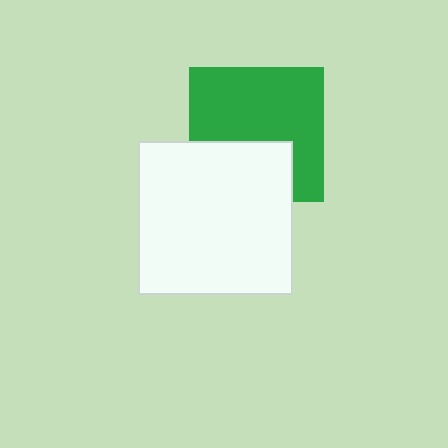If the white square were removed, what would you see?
You would see the complete green square.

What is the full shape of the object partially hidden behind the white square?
The partially hidden object is a green square.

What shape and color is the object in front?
The object in front is a white square.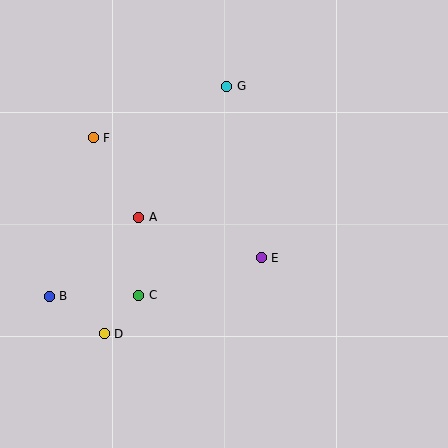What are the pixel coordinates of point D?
Point D is at (104, 334).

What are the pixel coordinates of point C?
Point C is at (139, 295).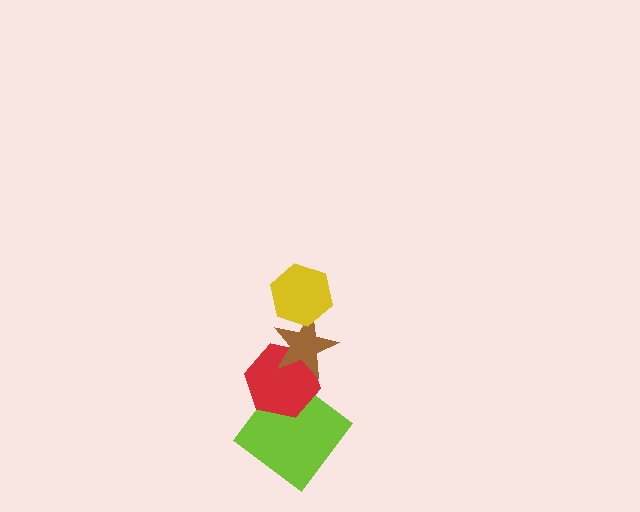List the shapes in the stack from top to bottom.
From top to bottom: the yellow hexagon, the brown star, the red hexagon, the lime diamond.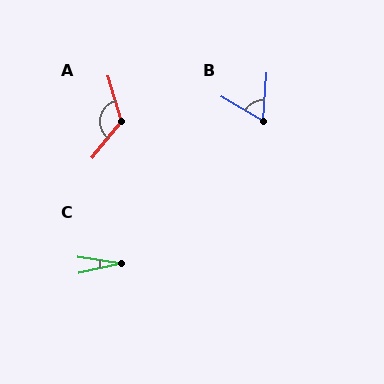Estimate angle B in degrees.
Approximately 64 degrees.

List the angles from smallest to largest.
C (21°), B (64°), A (125°).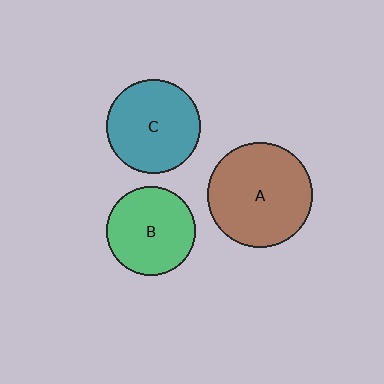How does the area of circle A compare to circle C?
Approximately 1.2 times.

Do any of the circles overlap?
No, none of the circles overlap.